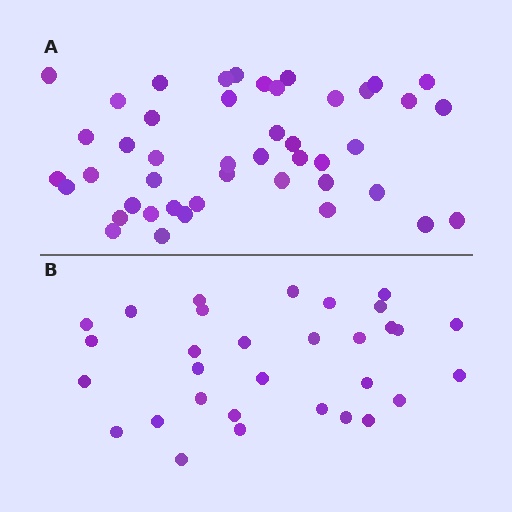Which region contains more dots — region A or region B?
Region A (the top region) has more dots.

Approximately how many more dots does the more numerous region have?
Region A has approximately 15 more dots than region B.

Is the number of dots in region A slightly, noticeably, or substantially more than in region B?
Region A has substantially more. The ratio is roughly 1.5 to 1.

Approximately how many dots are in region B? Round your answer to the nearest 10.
About 30 dots. (The exact count is 31, which rounds to 30.)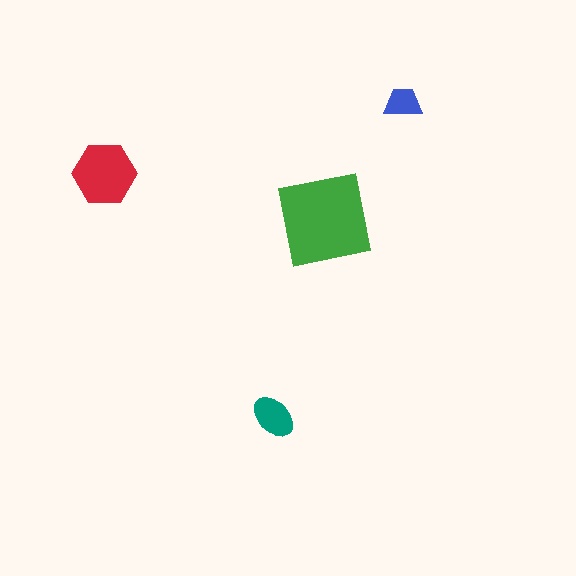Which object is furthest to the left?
The red hexagon is leftmost.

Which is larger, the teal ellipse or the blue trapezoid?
The teal ellipse.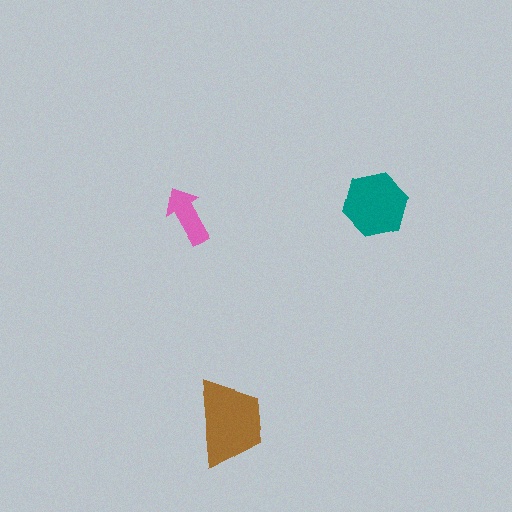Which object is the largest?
The brown trapezoid.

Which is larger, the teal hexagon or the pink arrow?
The teal hexagon.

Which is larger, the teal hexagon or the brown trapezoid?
The brown trapezoid.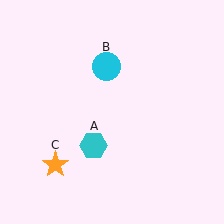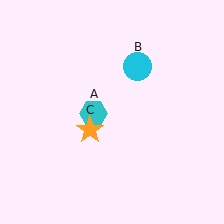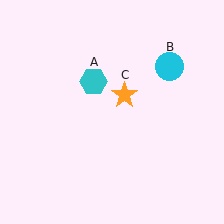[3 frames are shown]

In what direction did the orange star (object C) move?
The orange star (object C) moved up and to the right.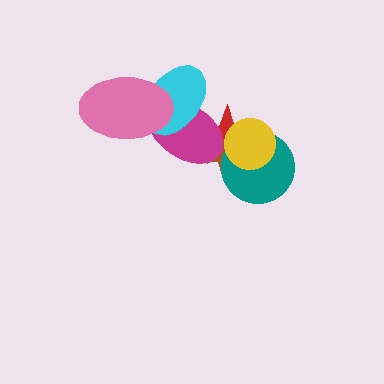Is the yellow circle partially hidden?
No, no other shape covers it.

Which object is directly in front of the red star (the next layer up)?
The brown star is directly in front of the red star.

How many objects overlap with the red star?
5 objects overlap with the red star.